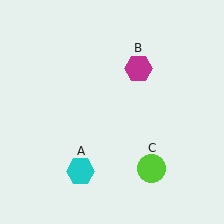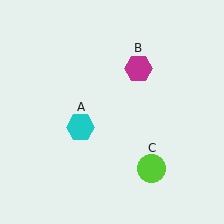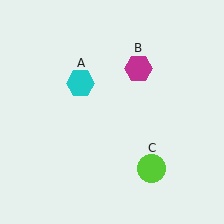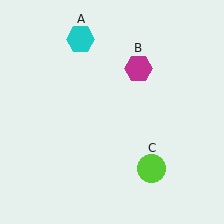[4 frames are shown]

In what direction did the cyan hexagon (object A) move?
The cyan hexagon (object A) moved up.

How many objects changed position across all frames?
1 object changed position: cyan hexagon (object A).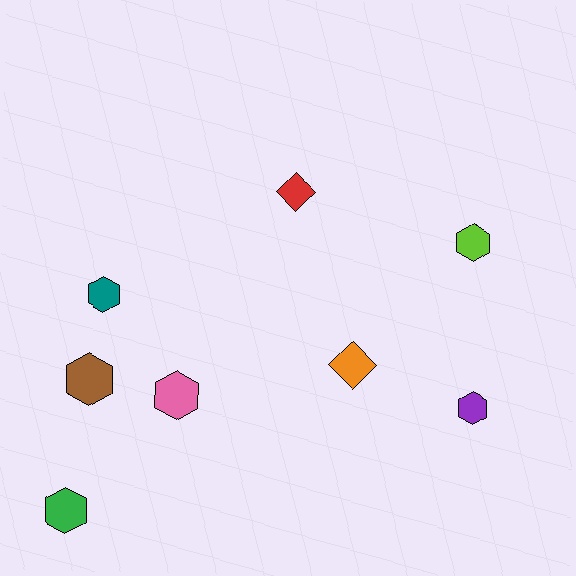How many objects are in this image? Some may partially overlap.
There are 8 objects.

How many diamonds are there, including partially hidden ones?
There are 2 diamonds.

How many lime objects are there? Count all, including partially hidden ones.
There is 1 lime object.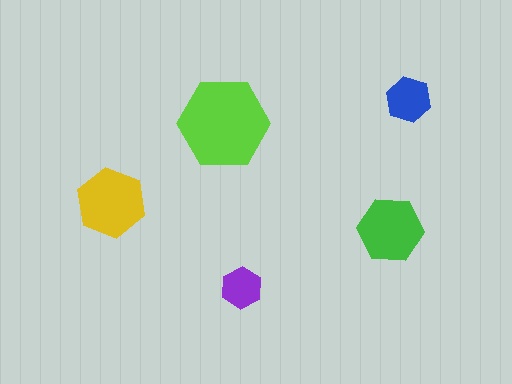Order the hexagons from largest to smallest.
the lime one, the yellow one, the green one, the blue one, the purple one.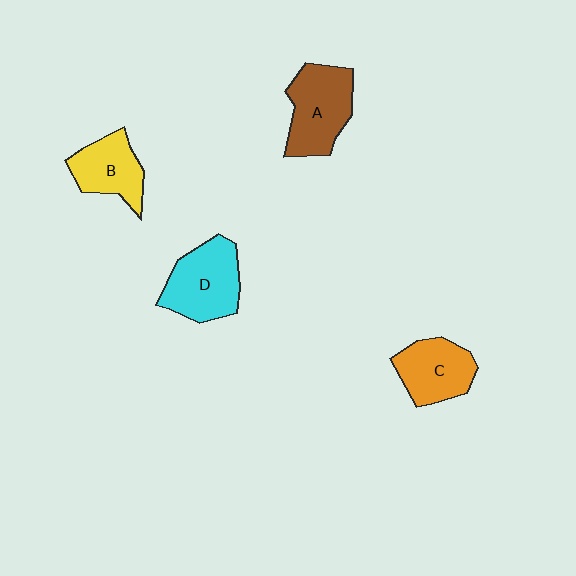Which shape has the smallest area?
Shape B (yellow).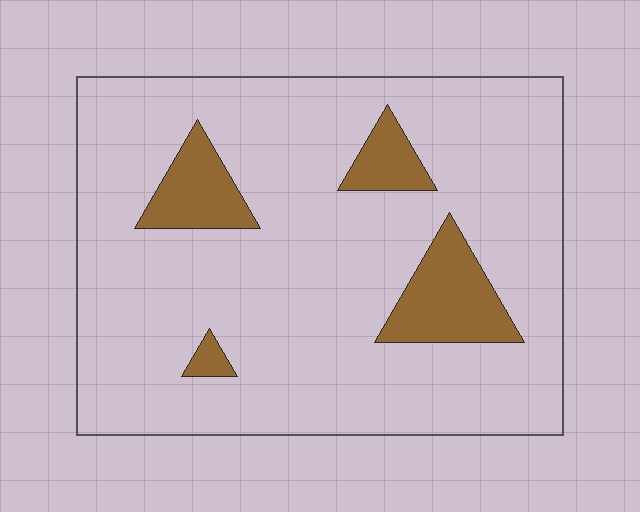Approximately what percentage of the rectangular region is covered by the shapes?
Approximately 15%.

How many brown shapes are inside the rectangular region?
4.